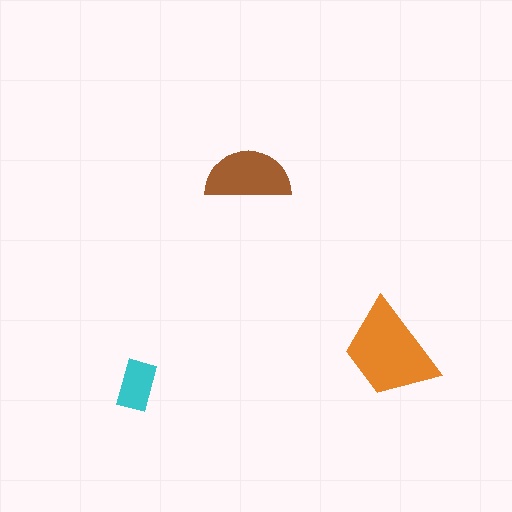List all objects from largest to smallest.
The orange trapezoid, the brown semicircle, the cyan rectangle.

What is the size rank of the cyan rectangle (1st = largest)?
3rd.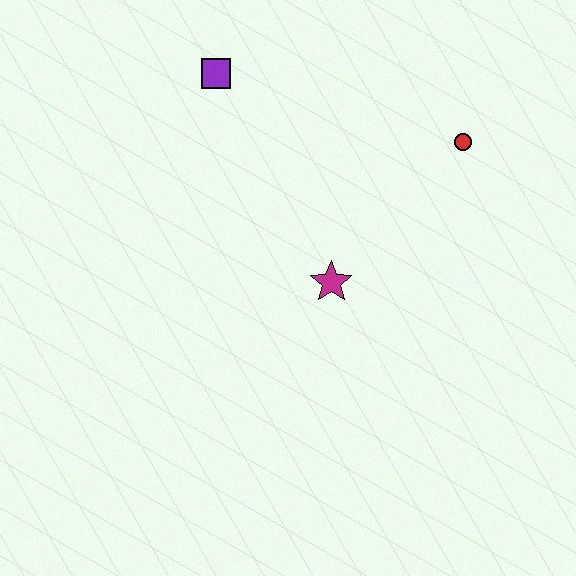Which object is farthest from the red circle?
The purple square is farthest from the red circle.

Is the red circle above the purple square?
No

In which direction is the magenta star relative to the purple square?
The magenta star is below the purple square.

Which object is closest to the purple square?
The magenta star is closest to the purple square.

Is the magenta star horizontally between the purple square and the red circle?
Yes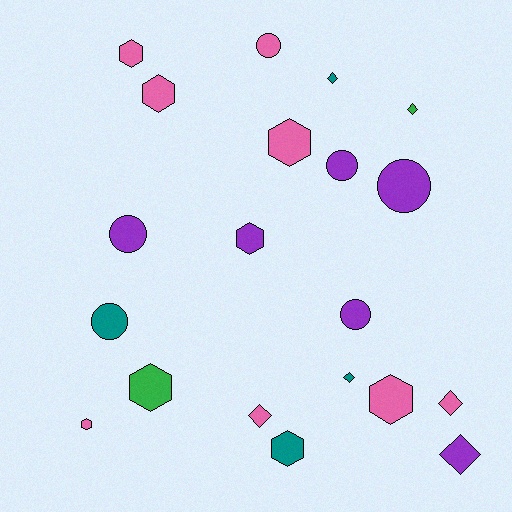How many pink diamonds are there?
There are 2 pink diamonds.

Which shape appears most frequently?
Hexagon, with 8 objects.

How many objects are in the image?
There are 20 objects.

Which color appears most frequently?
Pink, with 8 objects.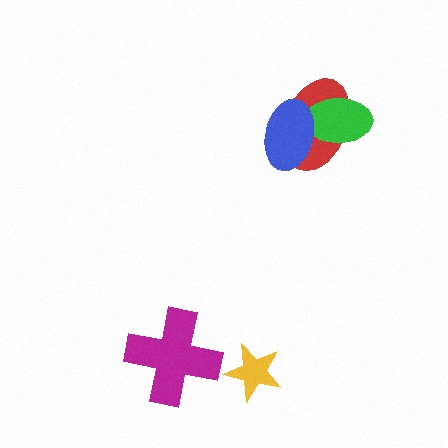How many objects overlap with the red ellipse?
2 objects overlap with the red ellipse.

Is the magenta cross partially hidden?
No, no other shape covers it.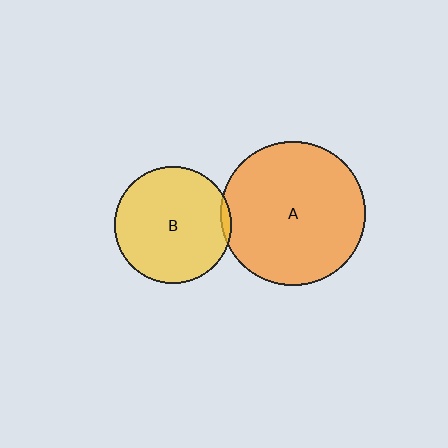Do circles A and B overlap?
Yes.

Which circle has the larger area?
Circle A (orange).